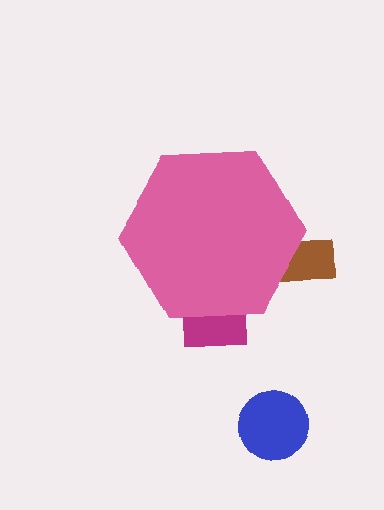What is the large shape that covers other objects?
A pink hexagon.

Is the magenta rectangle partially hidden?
Yes, the magenta rectangle is partially hidden behind the pink hexagon.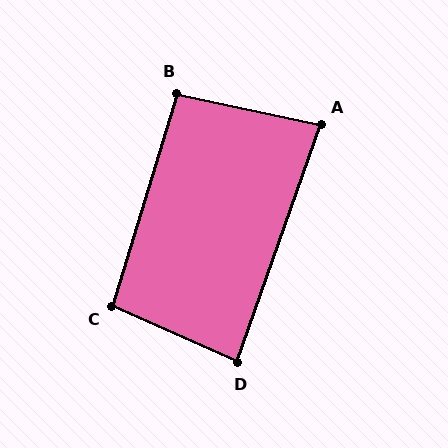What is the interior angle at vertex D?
Approximately 85 degrees (approximately right).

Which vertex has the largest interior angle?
C, at approximately 97 degrees.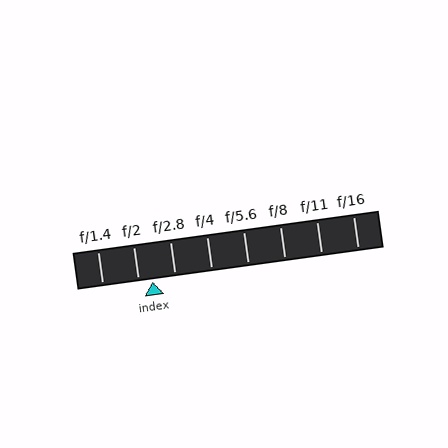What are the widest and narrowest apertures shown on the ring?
The widest aperture shown is f/1.4 and the narrowest is f/16.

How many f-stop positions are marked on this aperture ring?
There are 8 f-stop positions marked.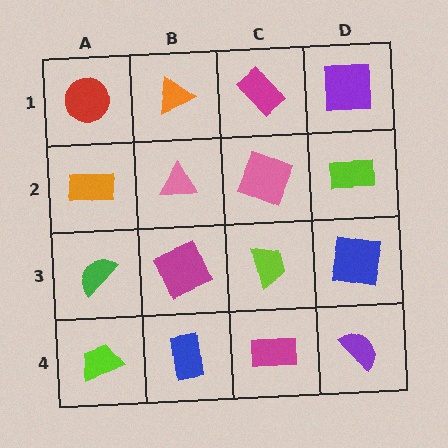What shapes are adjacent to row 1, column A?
An orange rectangle (row 2, column A), an orange triangle (row 1, column B).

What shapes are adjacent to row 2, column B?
An orange triangle (row 1, column B), a magenta square (row 3, column B), an orange rectangle (row 2, column A), a pink square (row 2, column C).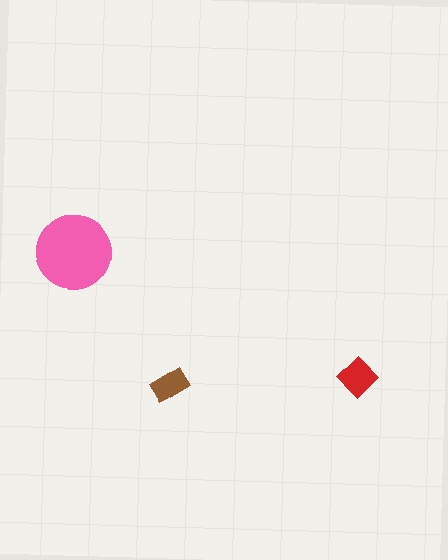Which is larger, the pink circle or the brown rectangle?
The pink circle.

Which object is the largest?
The pink circle.